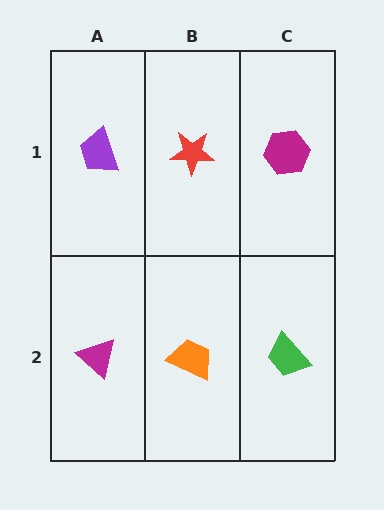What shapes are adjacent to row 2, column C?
A magenta hexagon (row 1, column C), an orange trapezoid (row 2, column B).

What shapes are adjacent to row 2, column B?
A red star (row 1, column B), a magenta triangle (row 2, column A), a green trapezoid (row 2, column C).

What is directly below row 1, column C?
A green trapezoid.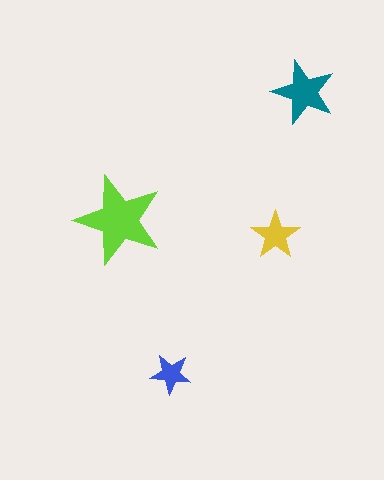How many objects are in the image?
There are 4 objects in the image.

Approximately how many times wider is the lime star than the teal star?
About 1.5 times wider.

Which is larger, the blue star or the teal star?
The teal one.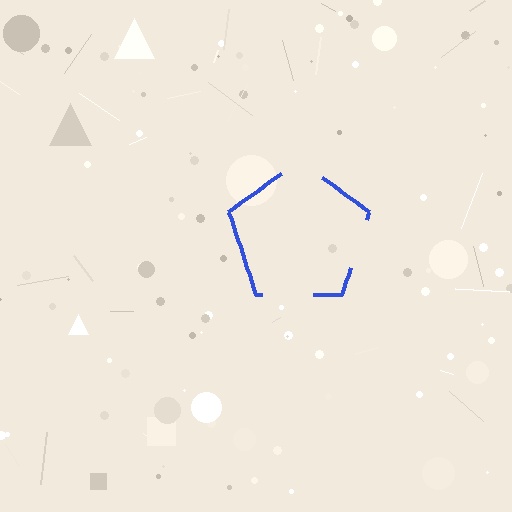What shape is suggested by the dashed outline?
The dashed outline suggests a pentagon.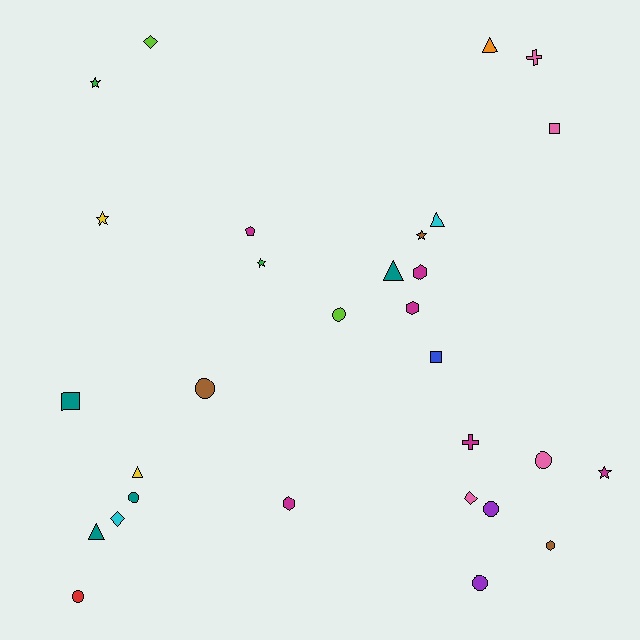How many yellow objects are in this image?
There are 2 yellow objects.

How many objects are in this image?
There are 30 objects.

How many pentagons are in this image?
There is 1 pentagon.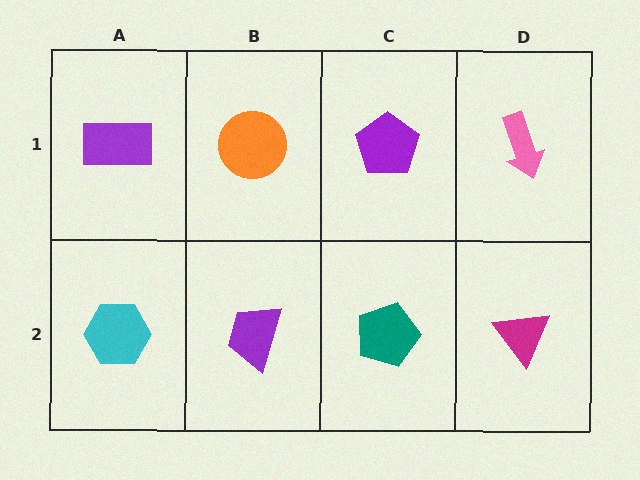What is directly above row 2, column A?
A purple rectangle.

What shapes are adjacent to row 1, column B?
A purple trapezoid (row 2, column B), a purple rectangle (row 1, column A), a purple pentagon (row 1, column C).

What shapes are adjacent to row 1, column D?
A magenta triangle (row 2, column D), a purple pentagon (row 1, column C).